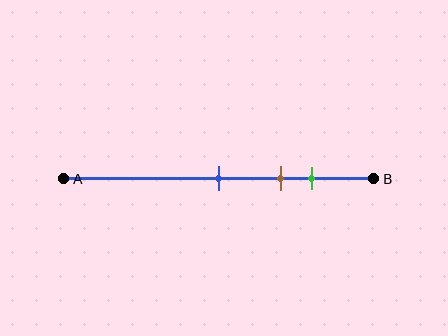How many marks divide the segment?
There are 3 marks dividing the segment.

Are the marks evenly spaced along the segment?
Yes, the marks are approximately evenly spaced.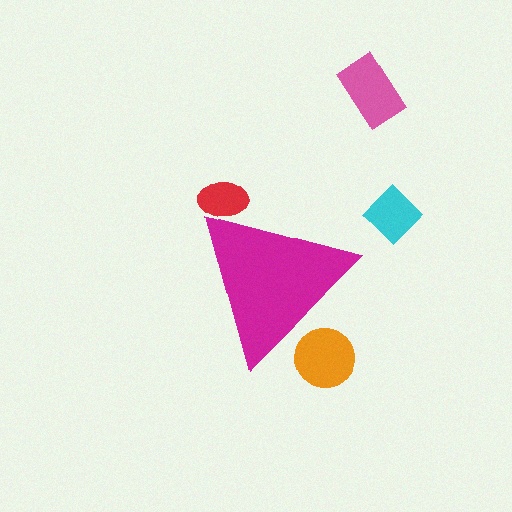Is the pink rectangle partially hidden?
No, the pink rectangle is fully visible.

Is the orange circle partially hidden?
Yes, the orange circle is partially hidden behind the magenta triangle.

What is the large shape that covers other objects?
A magenta triangle.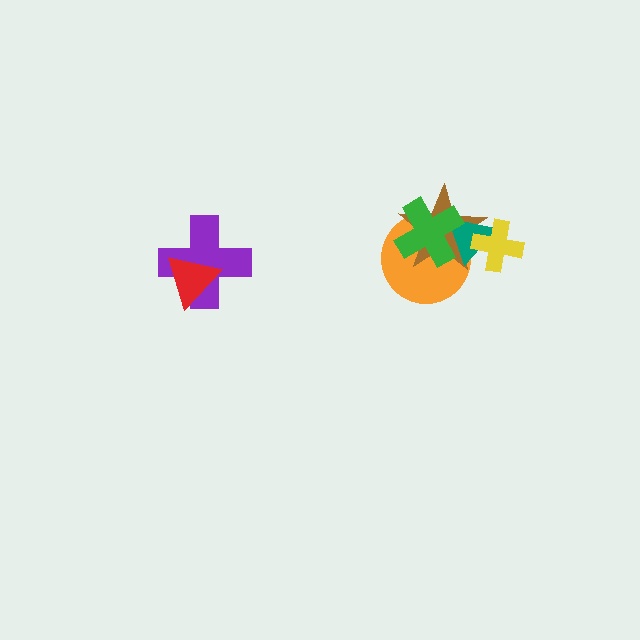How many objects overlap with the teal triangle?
4 objects overlap with the teal triangle.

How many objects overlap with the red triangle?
1 object overlaps with the red triangle.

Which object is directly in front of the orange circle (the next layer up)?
The brown star is directly in front of the orange circle.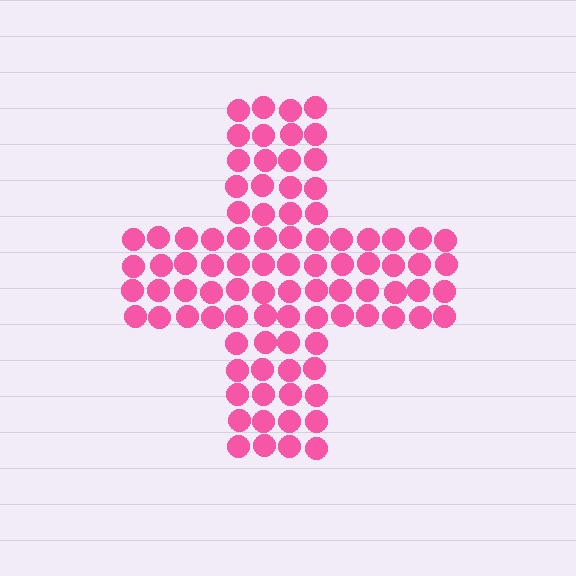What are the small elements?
The small elements are circles.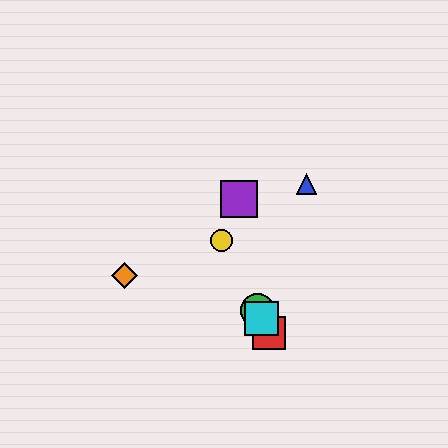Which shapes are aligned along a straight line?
The red square, the green circle, the yellow circle, the cyan square are aligned along a straight line.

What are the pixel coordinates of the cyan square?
The cyan square is at (262, 318).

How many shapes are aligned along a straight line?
4 shapes (the red square, the green circle, the yellow circle, the cyan square) are aligned along a straight line.